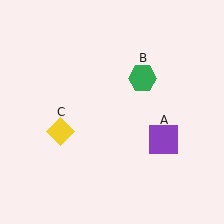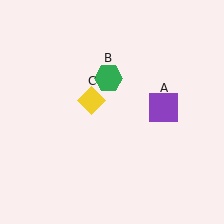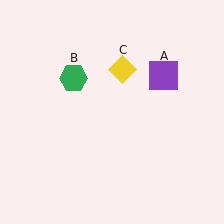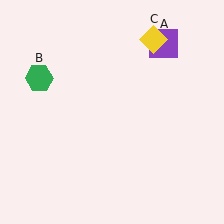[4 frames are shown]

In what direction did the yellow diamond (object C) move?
The yellow diamond (object C) moved up and to the right.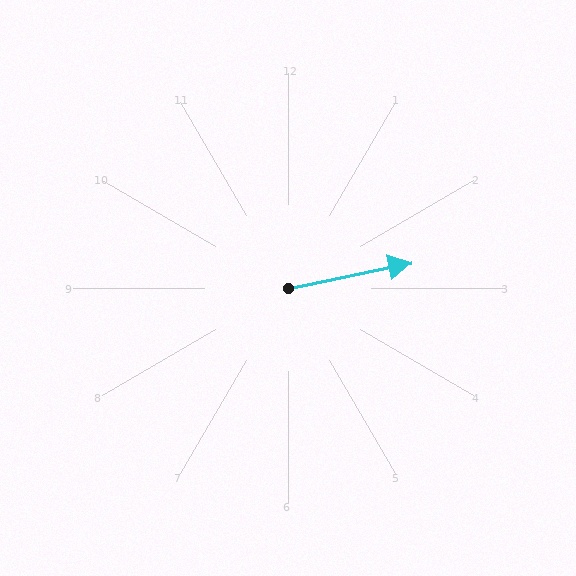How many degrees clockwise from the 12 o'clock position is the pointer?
Approximately 78 degrees.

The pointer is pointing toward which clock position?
Roughly 3 o'clock.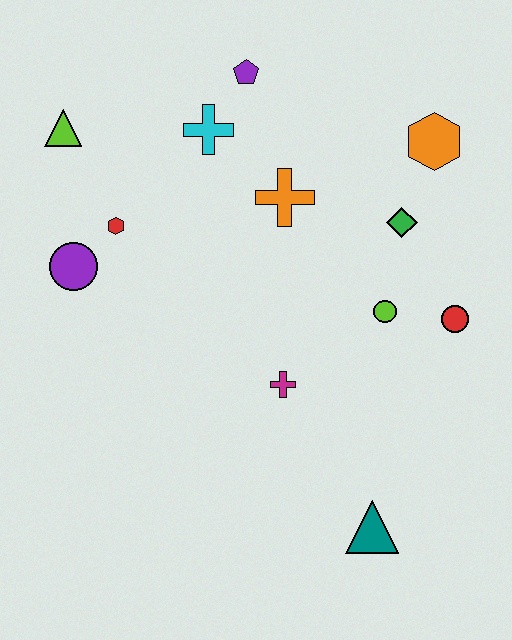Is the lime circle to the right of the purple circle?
Yes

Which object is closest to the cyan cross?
The purple pentagon is closest to the cyan cross.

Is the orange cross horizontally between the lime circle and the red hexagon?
Yes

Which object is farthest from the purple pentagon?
The teal triangle is farthest from the purple pentagon.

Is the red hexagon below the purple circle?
No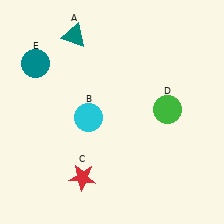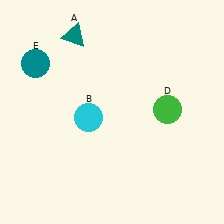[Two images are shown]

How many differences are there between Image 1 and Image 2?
There is 1 difference between the two images.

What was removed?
The red star (C) was removed in Image 2.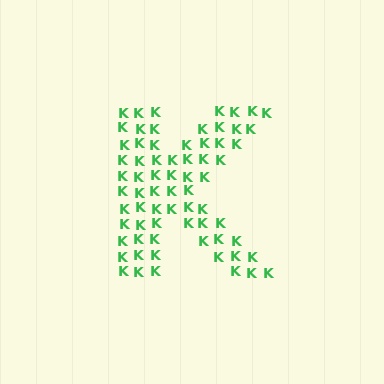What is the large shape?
The large shape is the letter K.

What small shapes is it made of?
It is made of small letter K's.